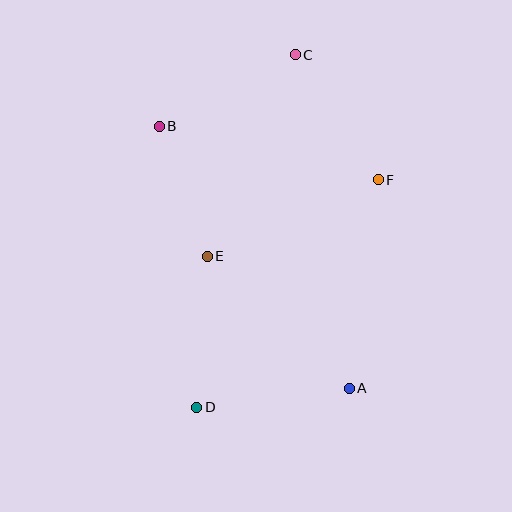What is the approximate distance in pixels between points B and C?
The distance between B and C is approximately 154 pixels.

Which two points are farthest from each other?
Points C and D are farthest from each other.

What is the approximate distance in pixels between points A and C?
The distance between A and C is approximately 338 pixels.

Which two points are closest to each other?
Points B and E are closest to each other.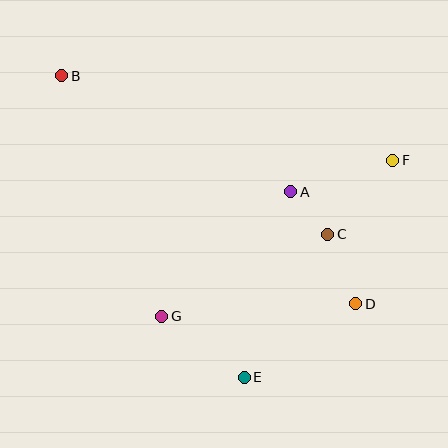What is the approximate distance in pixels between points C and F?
The distance between C and F is approximately 98 pixels.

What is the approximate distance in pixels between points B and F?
The distance between B and F is approximately 341 pixels.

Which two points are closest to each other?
Points A and C are closest to each other.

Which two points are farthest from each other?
Points B and D are farthest from each other.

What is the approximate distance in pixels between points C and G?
The distance between C and G is approximately 185 pixels.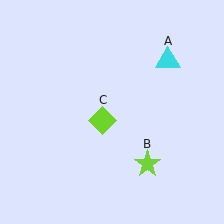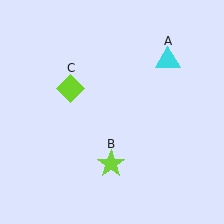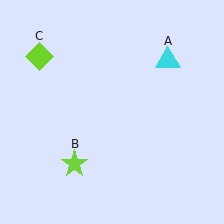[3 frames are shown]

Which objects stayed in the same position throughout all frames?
Cyan triangle (object A) remained stationary.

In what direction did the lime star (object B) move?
The lime star (object B) moved left.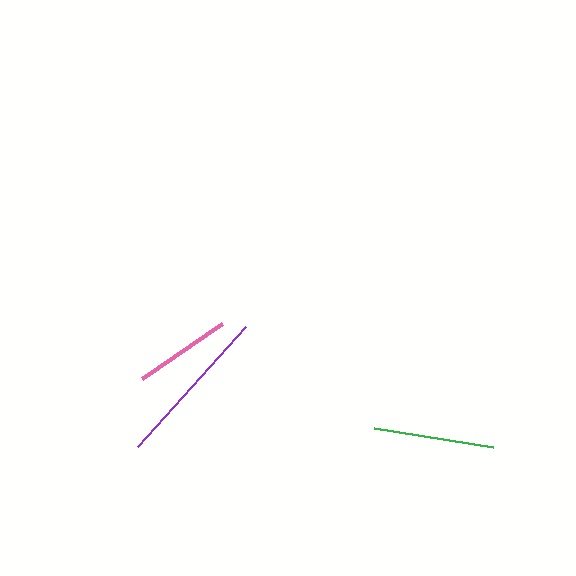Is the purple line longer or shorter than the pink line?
The purple line is longer than the pink line.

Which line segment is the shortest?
The pink line is the shortest at approximately 97 pixels.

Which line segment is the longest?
The purple line is the longest at approximately 162 pixels.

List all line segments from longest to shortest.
From longest to shortest: purple, green, pink.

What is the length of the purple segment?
The purple segment is approximately 162 pixels long.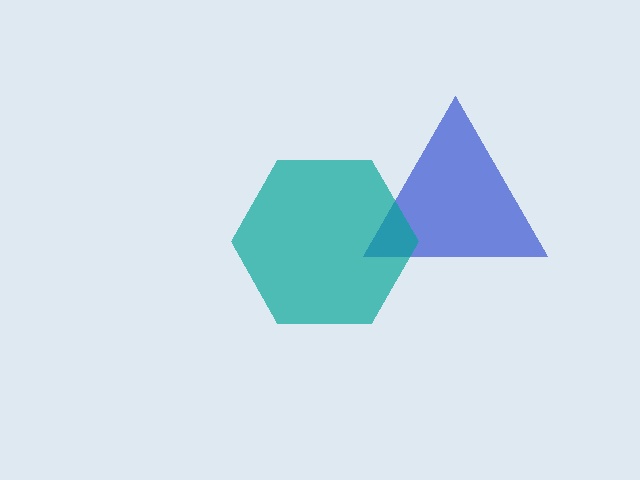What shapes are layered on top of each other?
The layered shapes are: a blue triangle, a teal hexagon.